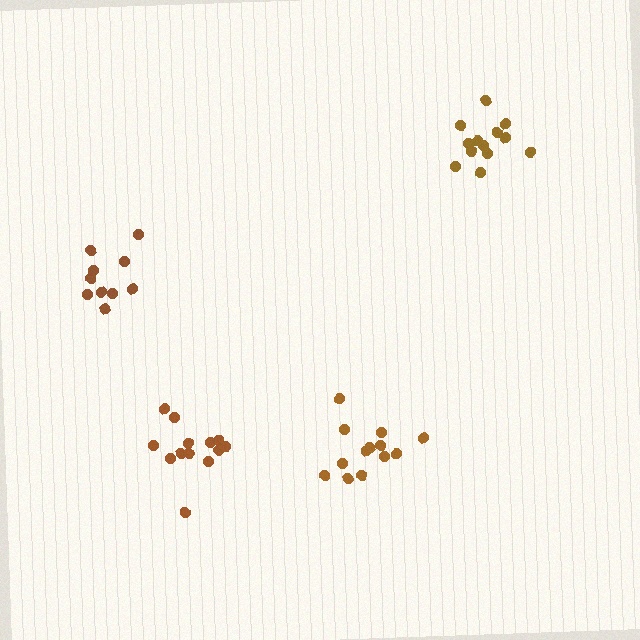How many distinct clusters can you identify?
There are 4 distinct clusters.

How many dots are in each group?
Group 1: 13 dots, Group 2: 13 dots, Group 3: 10 dots, Group 4: 13 dots (49 total).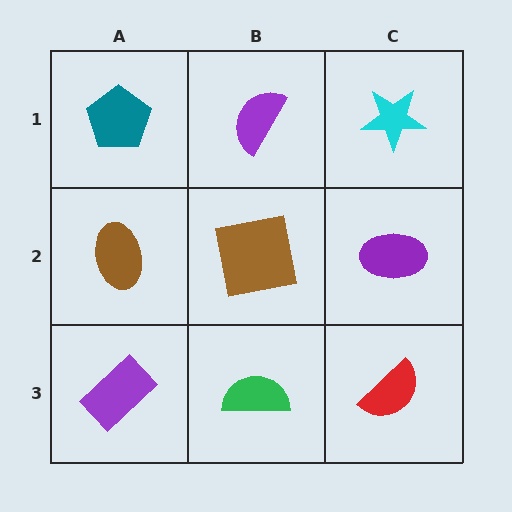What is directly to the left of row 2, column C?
A brown square.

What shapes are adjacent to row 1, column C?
A purple ellipse (row 2, column C), a purple semicircle (row 1, column B).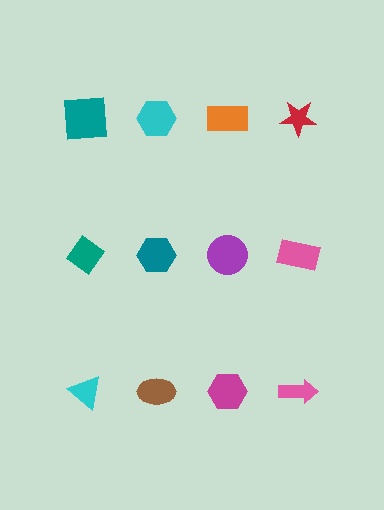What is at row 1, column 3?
An orange rectangle.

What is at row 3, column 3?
A magenta hexagon.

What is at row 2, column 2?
A teal hexagon.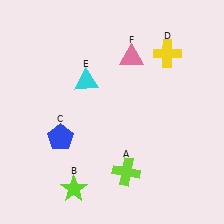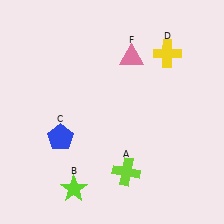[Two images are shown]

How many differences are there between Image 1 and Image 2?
There is 1 difference between the two images.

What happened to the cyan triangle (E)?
The cyan triangle (E) was removed in Image 2. It was in the top-left area of Image 1.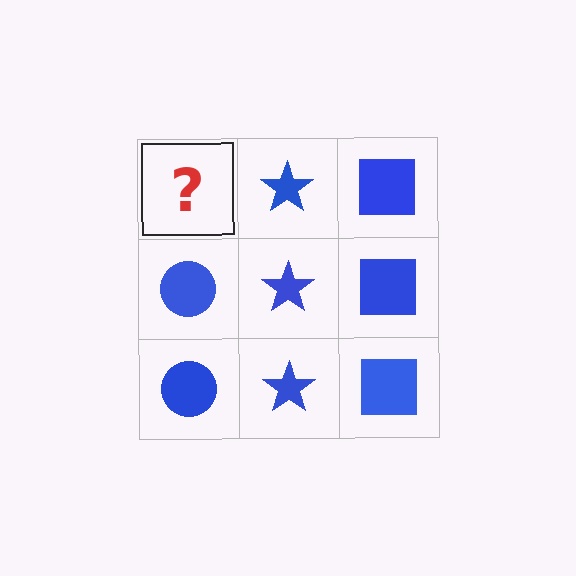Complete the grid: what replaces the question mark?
The question mark should be replaced with a blue circle.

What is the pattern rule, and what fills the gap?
The rule is that each column has a consistent shape. The gap should be filled with a blue circle.